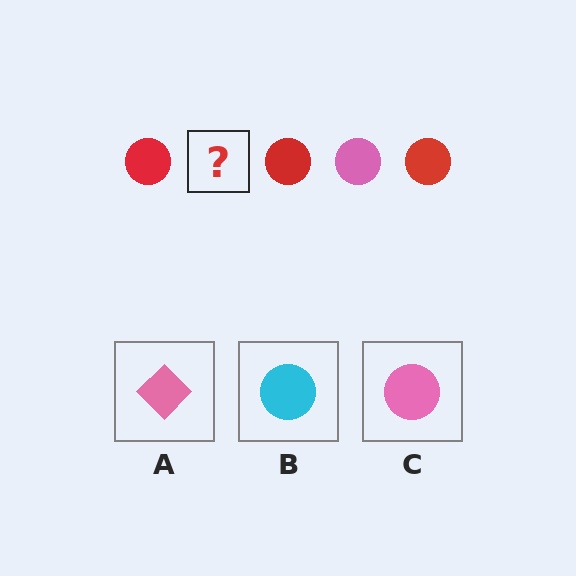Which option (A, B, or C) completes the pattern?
C.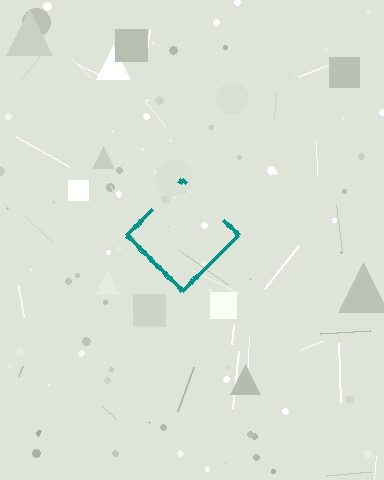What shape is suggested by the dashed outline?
The dashed outline suggests a diamond.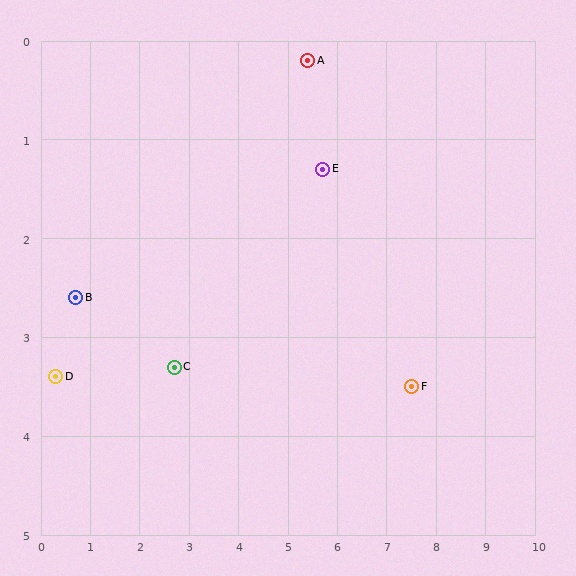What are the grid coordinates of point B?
Point B is at approximately (0.7, 2.6).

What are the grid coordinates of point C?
Point C is at approximately (2.7, 3.3).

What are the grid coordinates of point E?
Point E is at approximately (5.7, 1.3).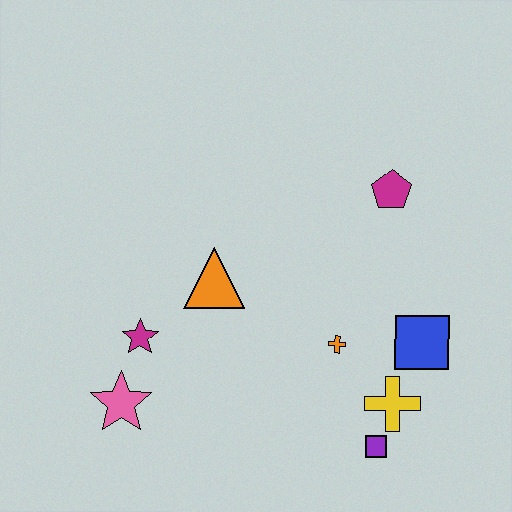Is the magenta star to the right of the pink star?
Yes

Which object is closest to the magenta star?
The pink star is closest to the magenta star.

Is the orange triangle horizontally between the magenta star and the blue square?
Yes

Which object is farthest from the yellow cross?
The pink star is farthest from the yellow cross.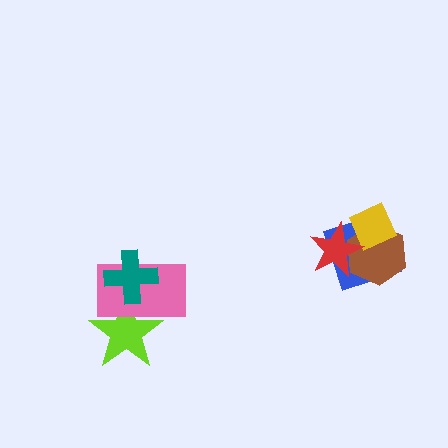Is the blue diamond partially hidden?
Yes, it is partially covered by another shape.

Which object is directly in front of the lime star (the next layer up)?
The pink rectangle is directly in front of the lime star.